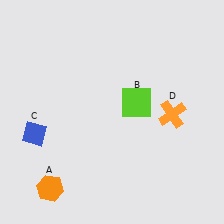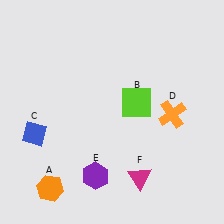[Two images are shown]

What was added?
A purple hexagon (E), a magenta triangle (F) were added in Image 2.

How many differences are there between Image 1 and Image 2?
There are 2 differences between the two images.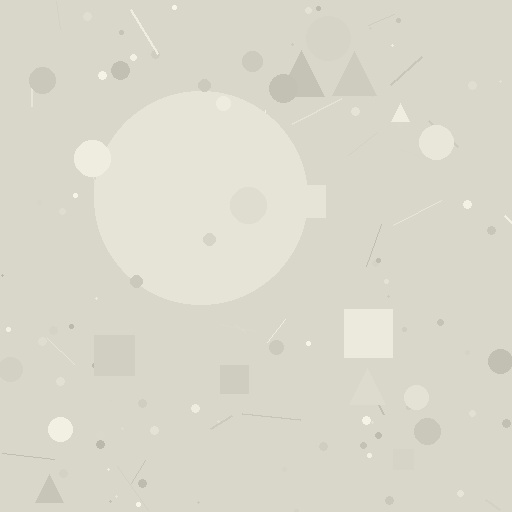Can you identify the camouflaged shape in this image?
The camouflaged shape is a circle.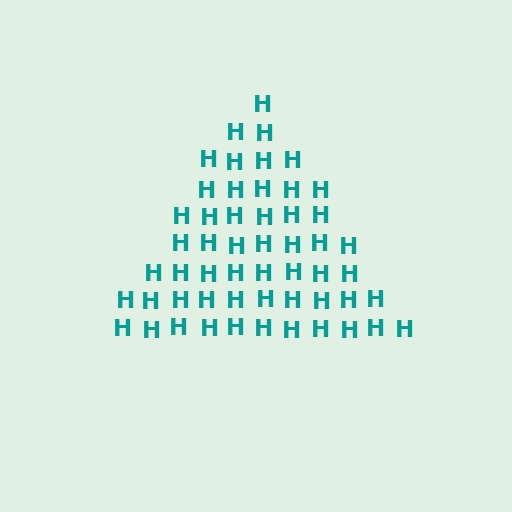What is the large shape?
The large shape is a triangle.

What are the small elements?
The small elements are letter H's.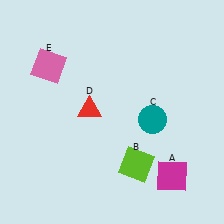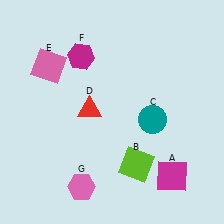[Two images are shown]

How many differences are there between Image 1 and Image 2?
There are 2 differences between the two images.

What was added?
A magenta hexagon (F), a pink hexagon (G) were added in Image 2.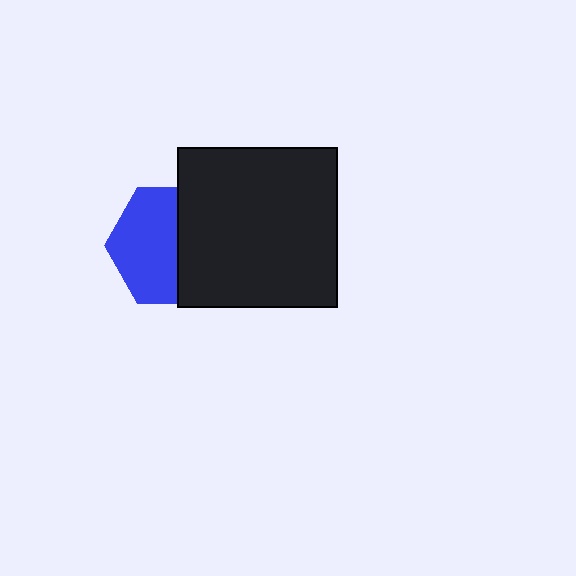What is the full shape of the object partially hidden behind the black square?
The partially hidden object is a blue hexagon.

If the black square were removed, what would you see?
You would see the complete blue hexagon.